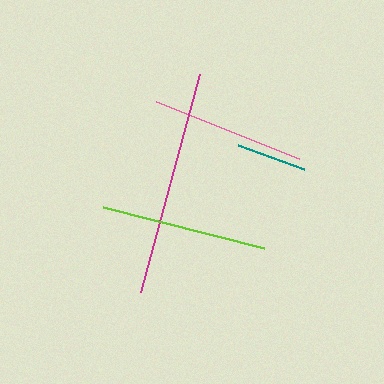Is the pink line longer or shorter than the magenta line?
The magenta line is longer than the pink line.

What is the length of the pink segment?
The pink segment is approximately 154 pixels long.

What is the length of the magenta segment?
The magenta segment is approximately 226 pixels long.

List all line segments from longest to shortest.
From longest to shortest: magenta, lime, pink, teal.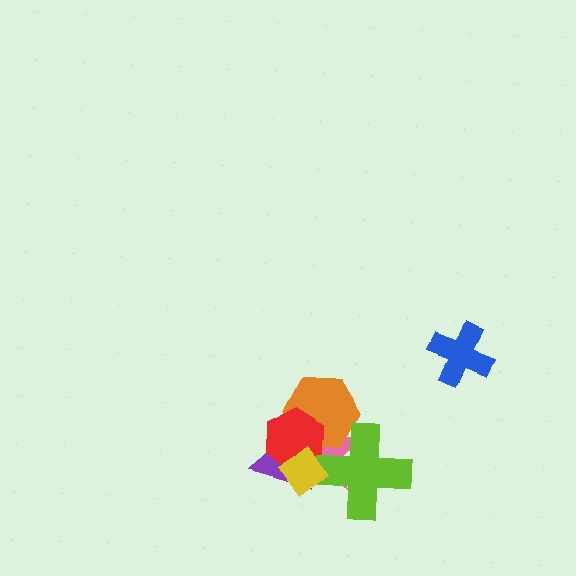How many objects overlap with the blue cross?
0 objects overlap with the blue cross.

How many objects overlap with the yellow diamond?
4 objects overlap with the yellow diamond.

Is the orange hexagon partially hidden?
Yes, it is partially covered by another shape.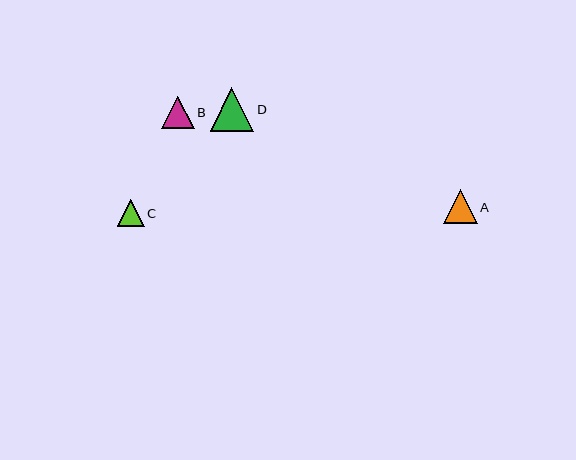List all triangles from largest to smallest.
From largest to smallest: D, A, B, C.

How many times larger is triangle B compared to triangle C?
Triangle B is approximately 1.2 times the size of triangle C.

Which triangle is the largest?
Triangle D is the largest with a size of approximately 44 pixels.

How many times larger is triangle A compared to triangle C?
Triangle A is approximately 1.3 times the size of triangle C.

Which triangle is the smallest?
Triangle C is the smallest with a size of approximately 27 pixels.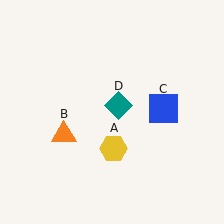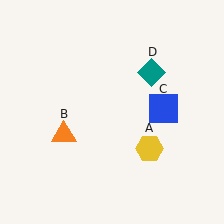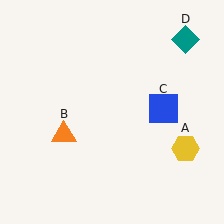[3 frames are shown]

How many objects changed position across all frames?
2 objects changed position: yellow hexagon (object A), teal diamond (object D).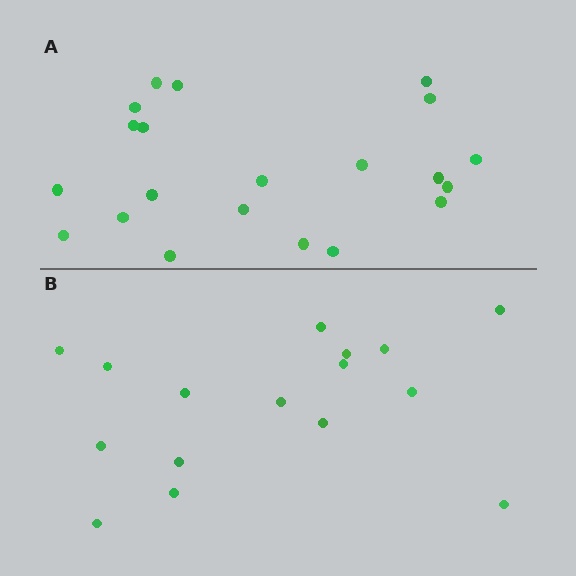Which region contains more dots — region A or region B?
Region A (the top region) has more dots.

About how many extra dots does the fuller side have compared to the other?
Region A has about 5 more dots than region B.